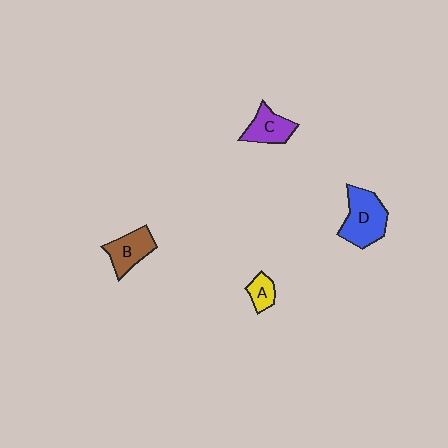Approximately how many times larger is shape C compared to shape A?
Approximately 1.7 times.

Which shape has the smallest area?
Shape A (yellow).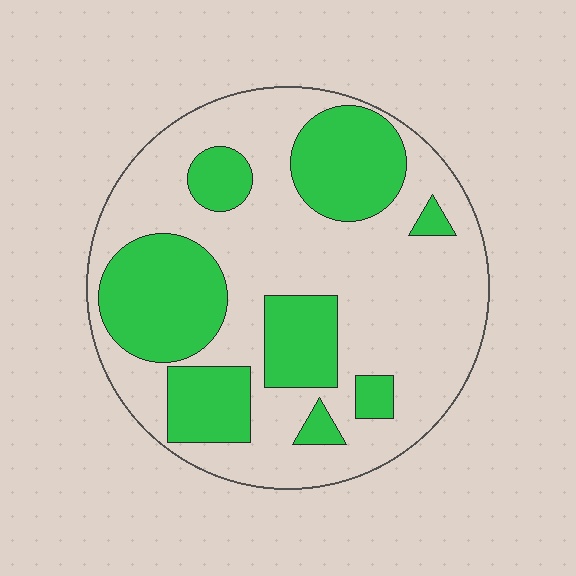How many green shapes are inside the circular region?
8.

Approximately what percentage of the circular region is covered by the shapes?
Approximately 35%.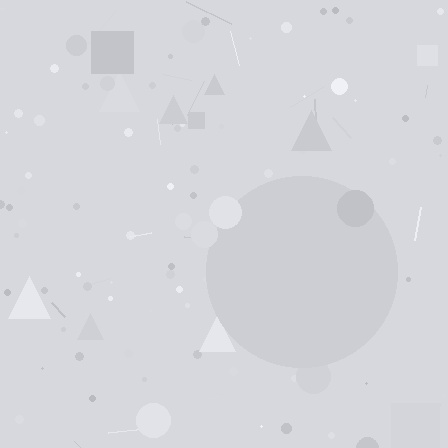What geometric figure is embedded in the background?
A circle is embedded in the background.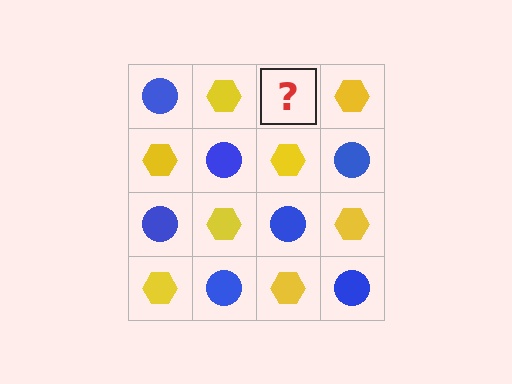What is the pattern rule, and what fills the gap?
The rule is that it alternates blue circle and yellow hexagon in a checkerboard pattern. The gap should be filled with a blue circle.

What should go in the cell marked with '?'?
The missing cell should contain a blue circle.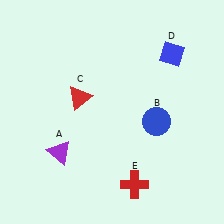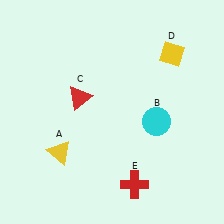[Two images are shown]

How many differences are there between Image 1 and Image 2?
There are 3 differences between the two images.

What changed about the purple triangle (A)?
In Image 1, A is purple. In Image 2, it changed to yellow.